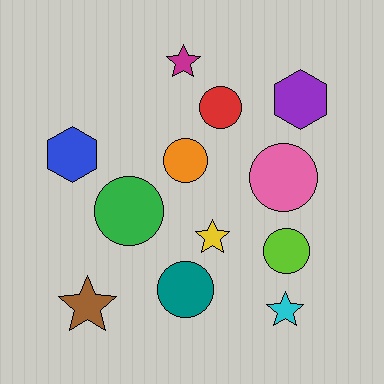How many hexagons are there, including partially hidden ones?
There are 2 hexagons.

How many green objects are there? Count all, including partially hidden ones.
There is 1 green object.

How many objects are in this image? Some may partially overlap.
There are 12 objects.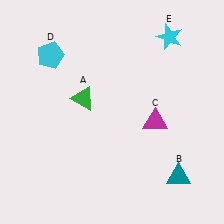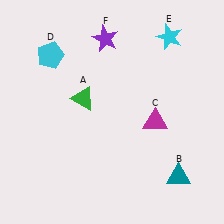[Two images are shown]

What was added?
A purple star (F) was added in Image 2.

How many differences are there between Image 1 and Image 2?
There is 1 difference between the two images.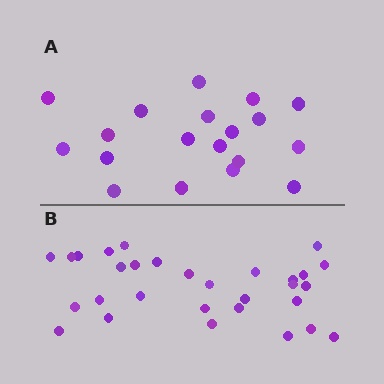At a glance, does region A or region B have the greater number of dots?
Region B (the bottom region) has more dots.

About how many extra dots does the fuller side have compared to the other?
Region B has roughly 12 or so more dots than region A.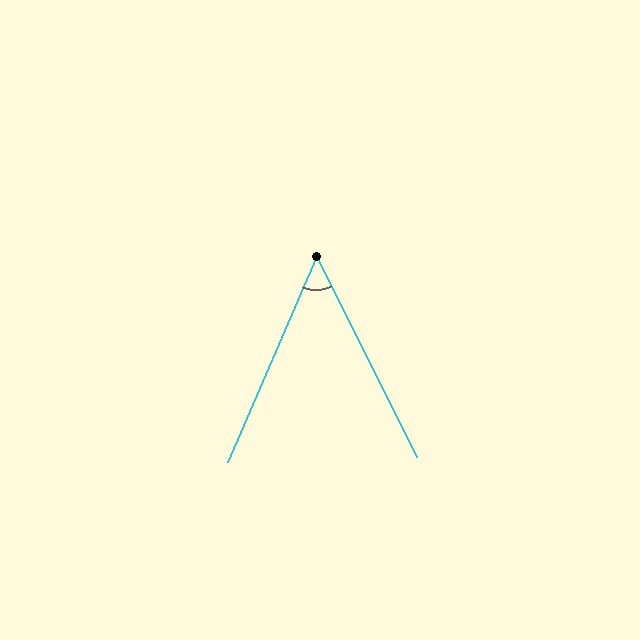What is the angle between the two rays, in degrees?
Approximately 50 degrees.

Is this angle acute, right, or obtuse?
It is acute.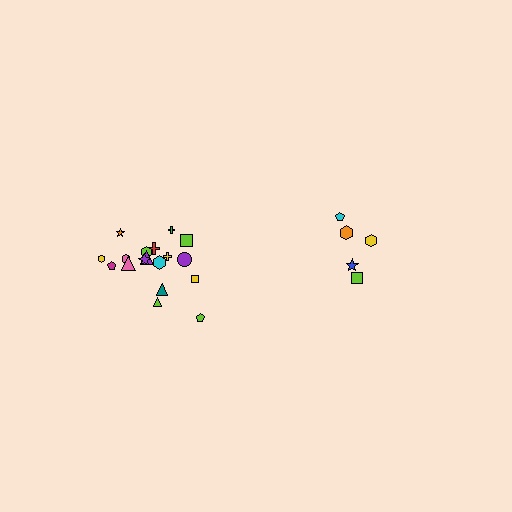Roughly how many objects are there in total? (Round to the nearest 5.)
Roughly 25 objects in total.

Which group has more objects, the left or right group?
The left group.